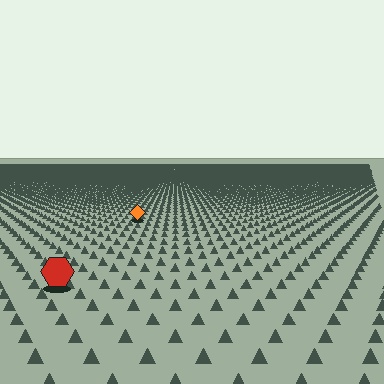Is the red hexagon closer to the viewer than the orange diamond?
Yes. The red hexagon is closer — you can tell from the texture gradient: the ground texture is coarser near it.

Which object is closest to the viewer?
The red hexagon is closest. The texture marks near it are larger and more spread out.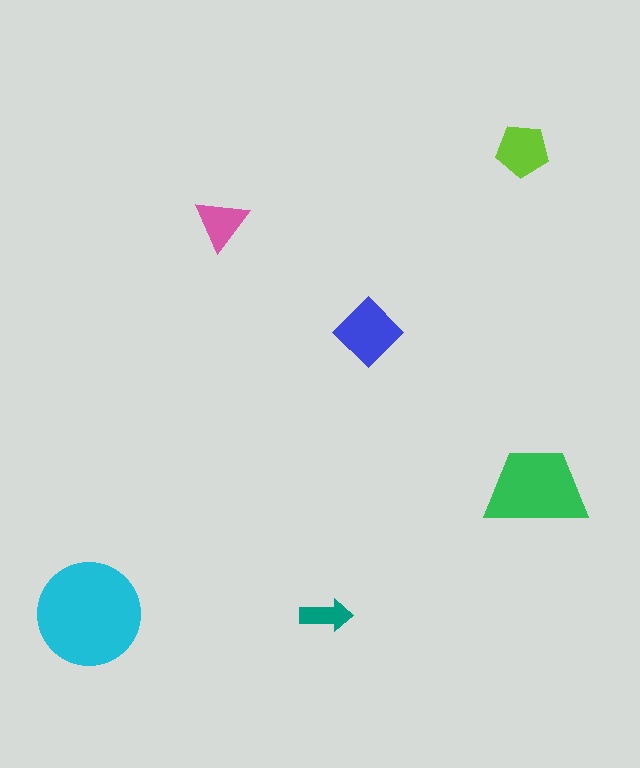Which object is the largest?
The cyan circle.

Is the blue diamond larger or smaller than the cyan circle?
Smaller.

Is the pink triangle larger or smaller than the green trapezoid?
Smaller.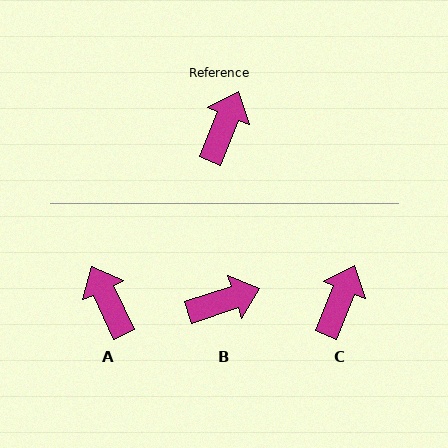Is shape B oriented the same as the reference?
No, it is off by about 49 degrees.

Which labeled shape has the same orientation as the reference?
C.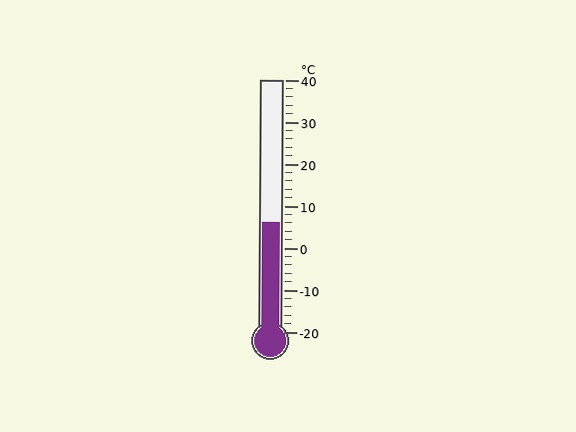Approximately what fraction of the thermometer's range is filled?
The thermometer is filled to approximately 45% of its range.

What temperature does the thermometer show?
The thermometer shows approximately 6°C.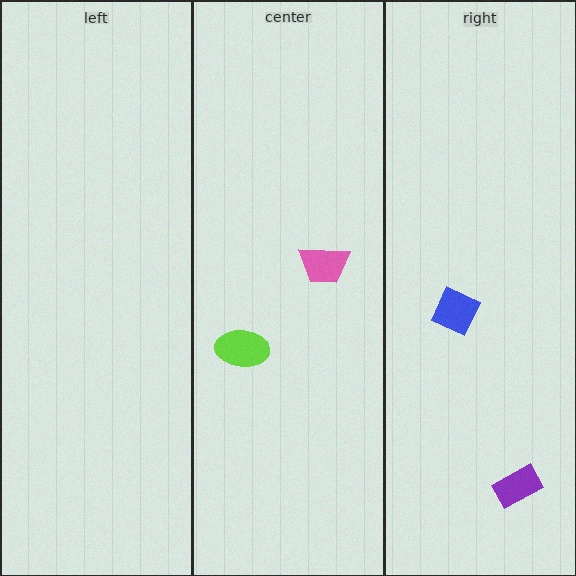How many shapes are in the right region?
2.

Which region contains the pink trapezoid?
The center region.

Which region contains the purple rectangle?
The right region.